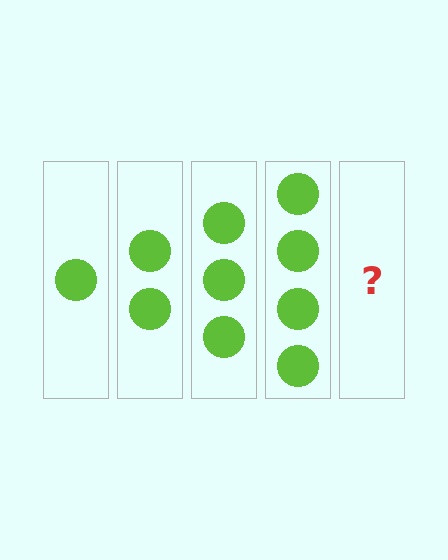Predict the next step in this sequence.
The next step is 5 circles.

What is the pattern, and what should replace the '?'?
The pattern is that each step adds one more circle. The '?' should be 5 circles.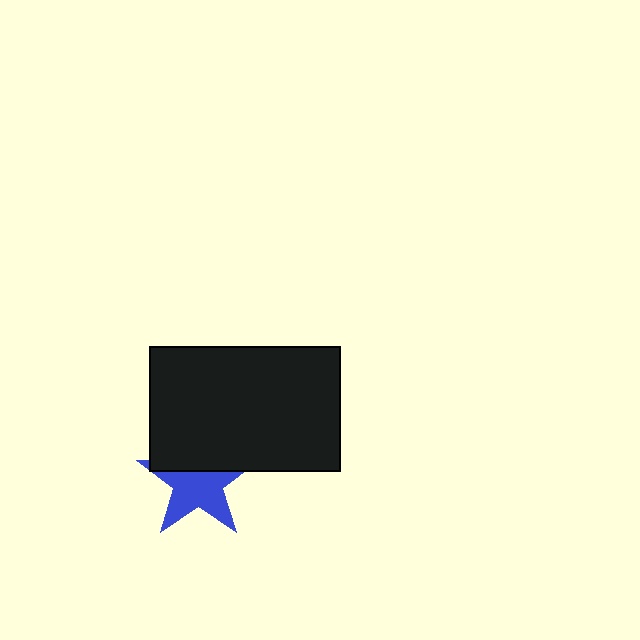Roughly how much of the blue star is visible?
About half of it is visible (roughly 62%).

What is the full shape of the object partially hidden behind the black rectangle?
The partially hidden object is a blue star.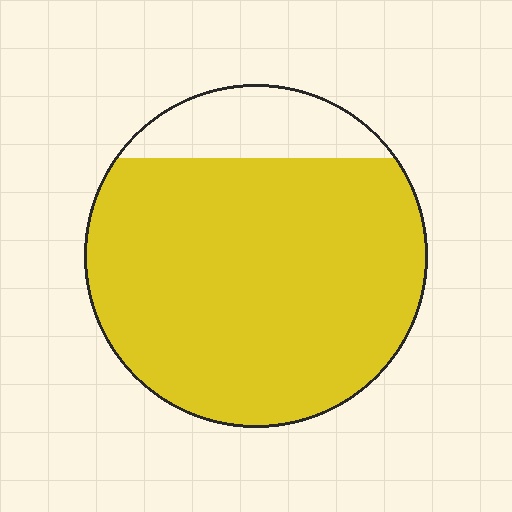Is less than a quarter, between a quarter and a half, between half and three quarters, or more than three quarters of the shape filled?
More than three quarters.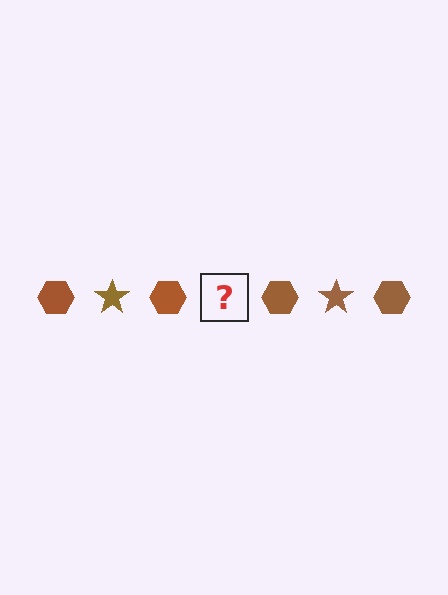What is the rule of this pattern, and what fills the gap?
The rule is that the pattern cycles through hexagon, star shapes in brown. The gap should be filled with a brown star.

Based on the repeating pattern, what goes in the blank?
The blank should be a brown star.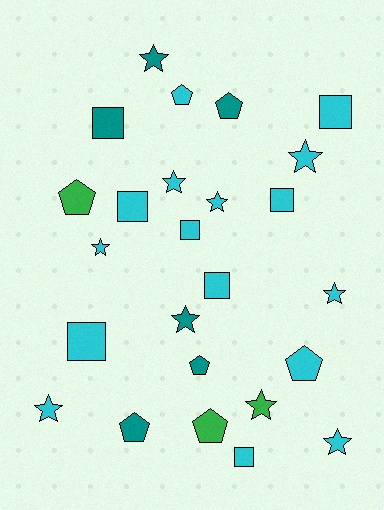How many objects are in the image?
There are 25 objects.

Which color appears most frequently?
Cyan, with 16 objects.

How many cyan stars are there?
There are 7 cyan stars.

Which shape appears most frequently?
Star, with 10 objects.